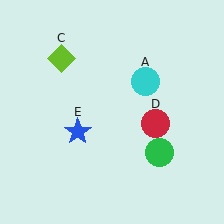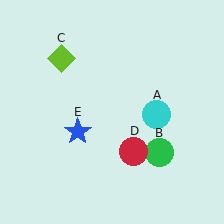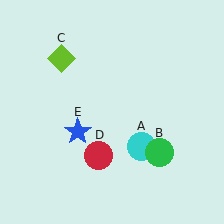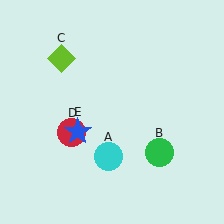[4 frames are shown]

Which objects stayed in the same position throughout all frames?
Green circle (object B) and lime diamond (object C) and blue star (object E) remained stationary.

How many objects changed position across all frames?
2 objects changed position: cyan circle (object A), red circle (object D).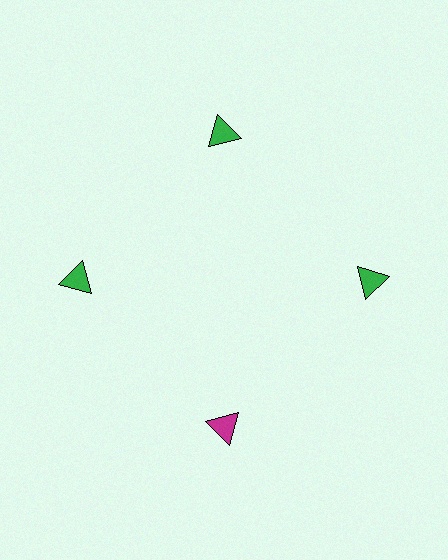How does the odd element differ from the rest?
It has a different color: magenta instead of green.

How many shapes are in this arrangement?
There are 4 shapes arranged in a ring pattern.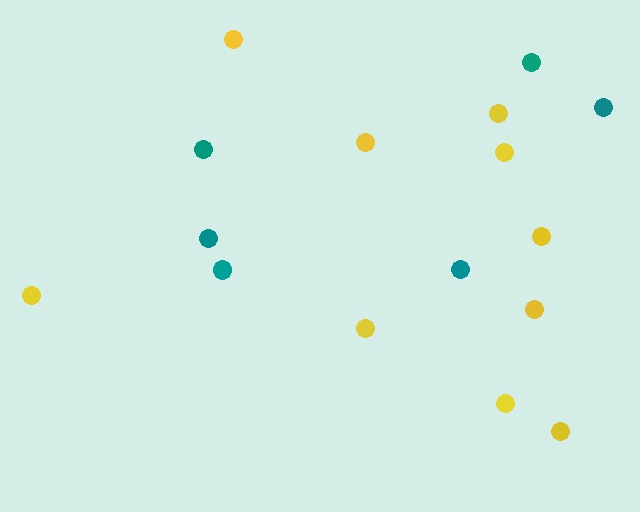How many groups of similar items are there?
There are 2 groups: one group of teal circles (6) and one group of yellow circles (10).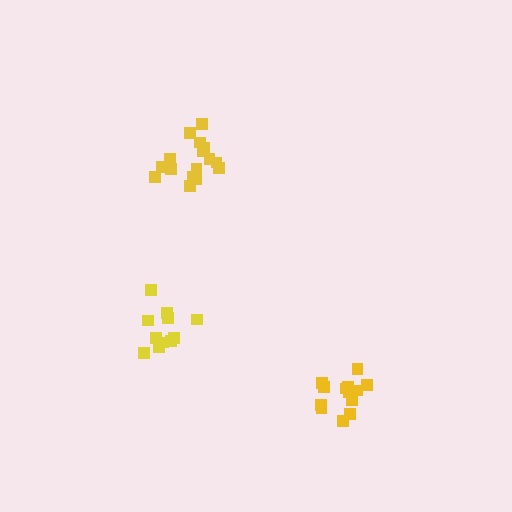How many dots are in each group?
Group 1: 16 dots, Group 2: 13 dots, Group 3: 11 dots (40 total).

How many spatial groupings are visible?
There are 3 spatial groupings.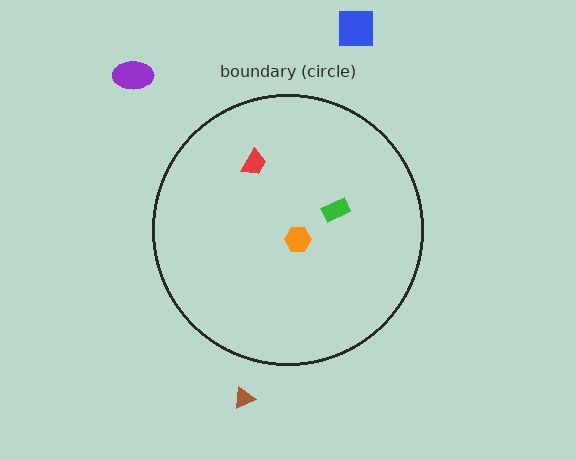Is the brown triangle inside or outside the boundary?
Outside.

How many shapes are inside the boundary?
3 inside, 3 outside.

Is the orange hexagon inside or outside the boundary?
Inside.